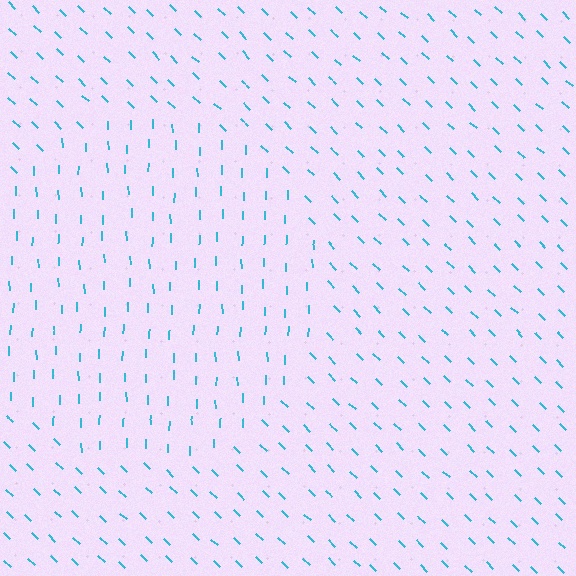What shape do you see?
I see a circle.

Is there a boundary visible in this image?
Yes, there is a texture boundary formed by a change in line orientation.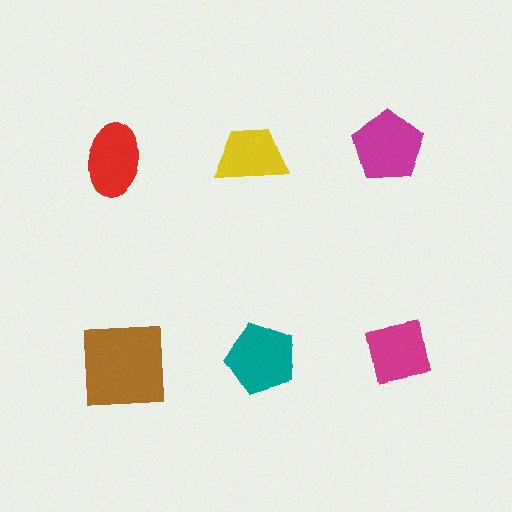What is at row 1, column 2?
A yellow trapezoid.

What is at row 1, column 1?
A red ellipse.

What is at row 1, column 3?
A magenta pentagon.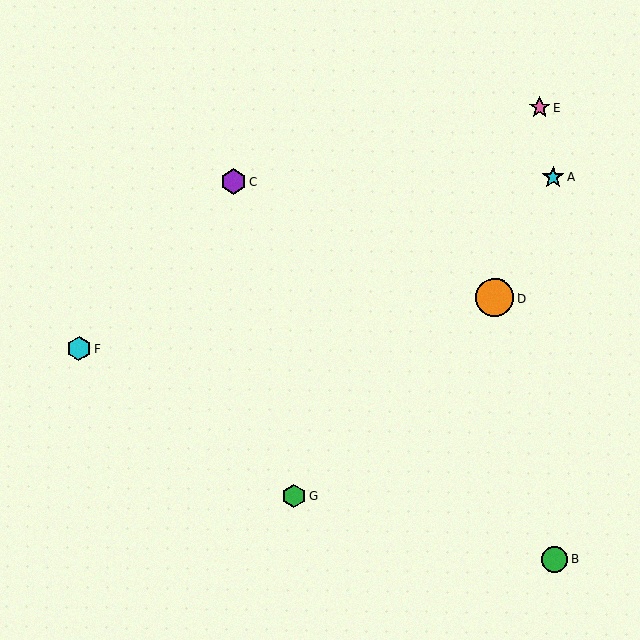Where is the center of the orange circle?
The center of the orange circle is at (495, 298).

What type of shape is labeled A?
Shape A is a cyan star.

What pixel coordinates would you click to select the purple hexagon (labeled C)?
Click at (233, 181) to select the purple hexagon C.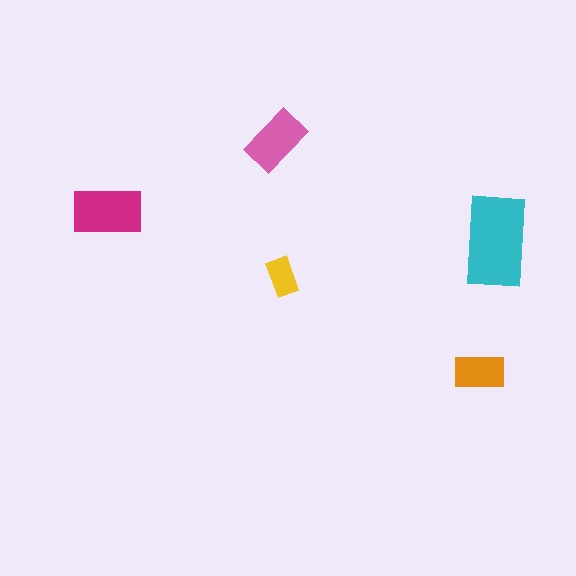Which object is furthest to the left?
The magenta rectangle is leftmost.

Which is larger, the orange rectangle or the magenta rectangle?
The magenta one.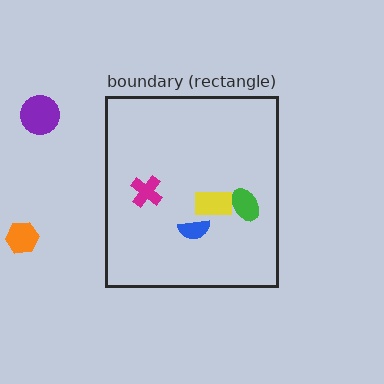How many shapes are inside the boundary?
4 inside, 2 outside.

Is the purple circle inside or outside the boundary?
Outside.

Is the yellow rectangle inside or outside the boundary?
Inside.